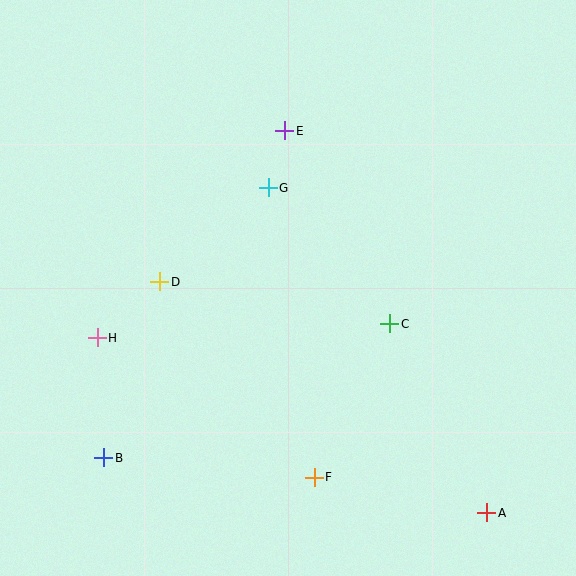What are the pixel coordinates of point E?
Point E is at (285, 131).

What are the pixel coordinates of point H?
Point H is at (97, 338).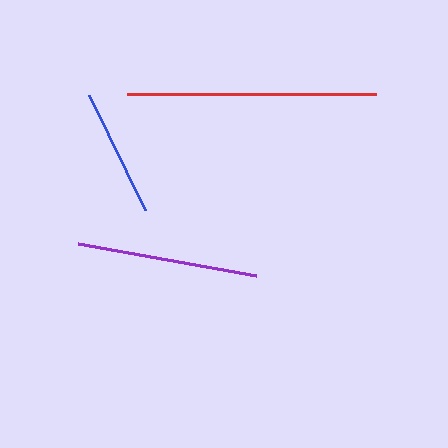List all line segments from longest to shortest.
From longest to shortest: red, purple, blue.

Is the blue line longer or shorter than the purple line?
The purple line is longer than the blue line.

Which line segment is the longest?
The red line is the longest at approximately 249 pixels.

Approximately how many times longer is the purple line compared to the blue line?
The purple line is approximately 1.4 times the length of the blue line.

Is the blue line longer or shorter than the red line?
The red line is longer than the blue line.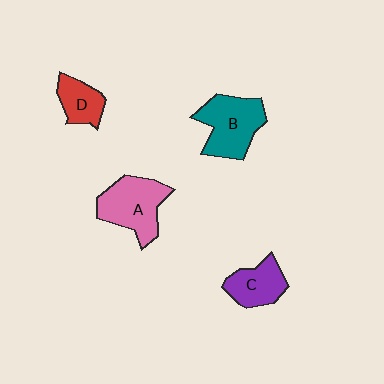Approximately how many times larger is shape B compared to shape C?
Approximately 1.5 times.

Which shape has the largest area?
Shape B (teal).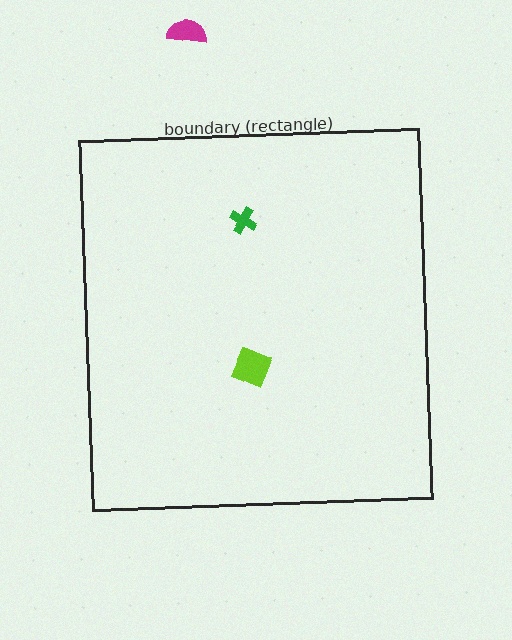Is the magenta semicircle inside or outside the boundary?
Outside.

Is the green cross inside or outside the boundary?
Inside.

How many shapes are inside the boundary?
2 inside, 1 outside.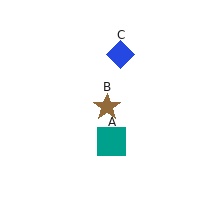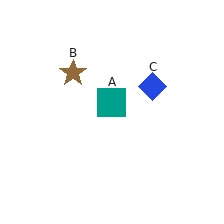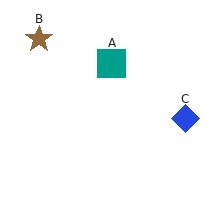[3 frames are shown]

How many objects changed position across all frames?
3 objects changed position: teal square (object A), brown star (object B), blue diamond (object C).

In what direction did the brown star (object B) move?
The brown star (object B) moved up and to the left.